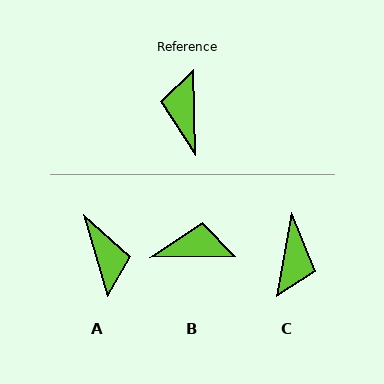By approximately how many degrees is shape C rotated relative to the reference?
Approximately 169 degrees counter-clockwise.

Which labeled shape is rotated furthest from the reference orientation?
C, about 169 degrees away.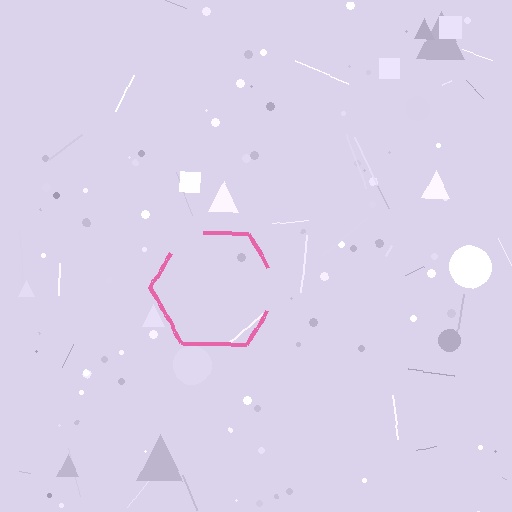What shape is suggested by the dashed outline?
The dashed outline suggests a hexagon.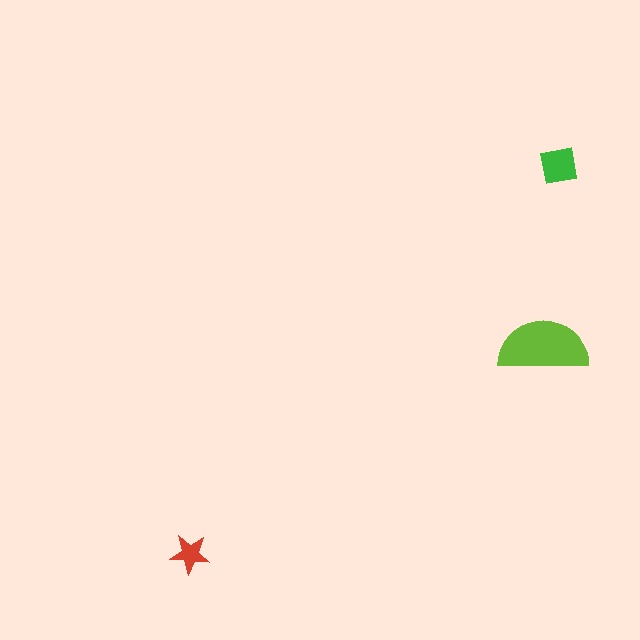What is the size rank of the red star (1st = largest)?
3rd.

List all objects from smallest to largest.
The red star, the green square, the lime semicircle.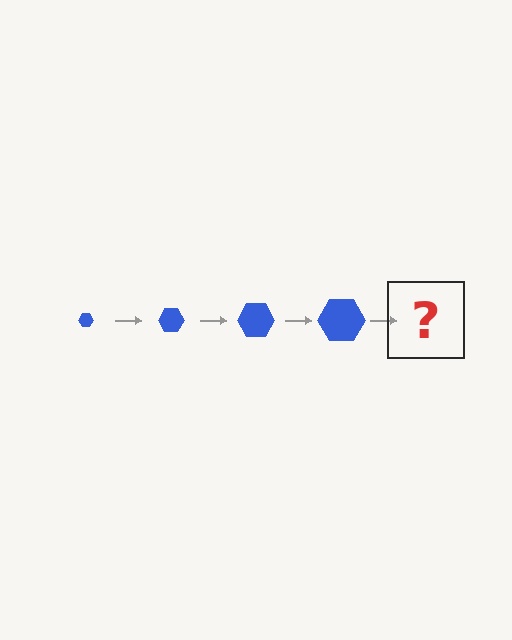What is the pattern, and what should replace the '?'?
The pattern is that the hexagon gets progressively larger each step. The '?' should be a blue hexagon, larger than the previous one.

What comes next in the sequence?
The next element should be a blue hexagon, larger than the previous one.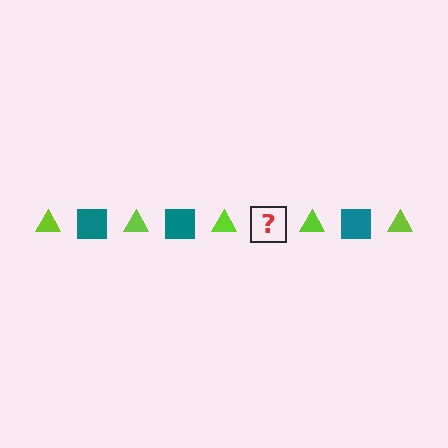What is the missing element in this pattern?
The missing element is a teal square.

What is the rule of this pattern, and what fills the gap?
The rule is that the pattern alternates between lime triangle and teal square. The gap should be filled with a teal square.